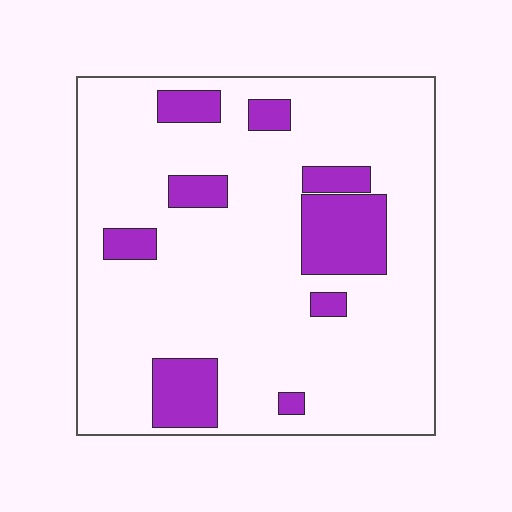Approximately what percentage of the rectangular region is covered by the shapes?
Approximately 15%.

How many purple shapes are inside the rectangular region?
9.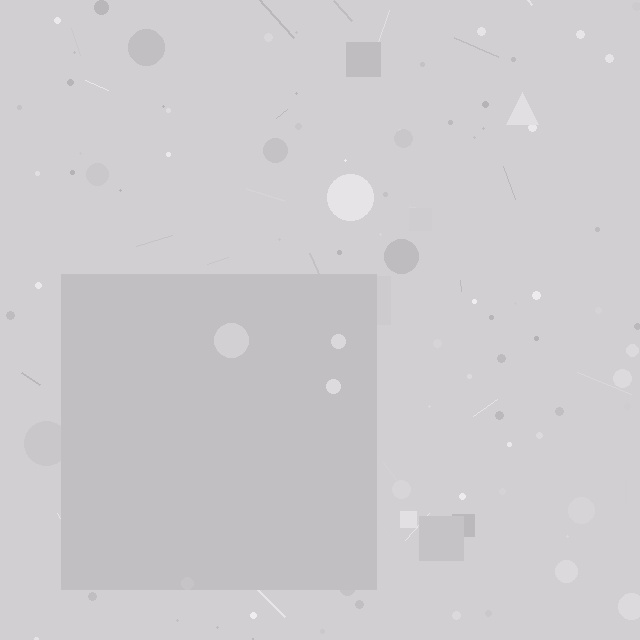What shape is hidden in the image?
A square is hidden in the image.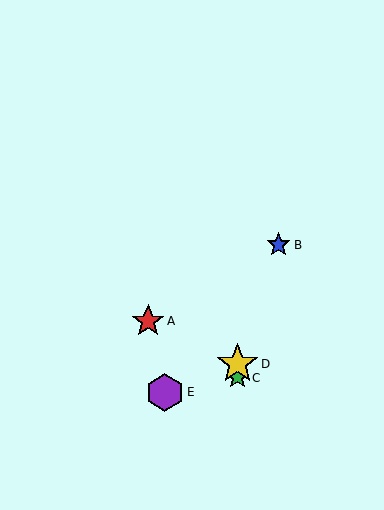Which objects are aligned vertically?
Objects C, D are aligned vertically.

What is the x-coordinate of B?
Object B is at x≈279.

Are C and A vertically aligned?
No, C is at x≈238 and A is at x≈148.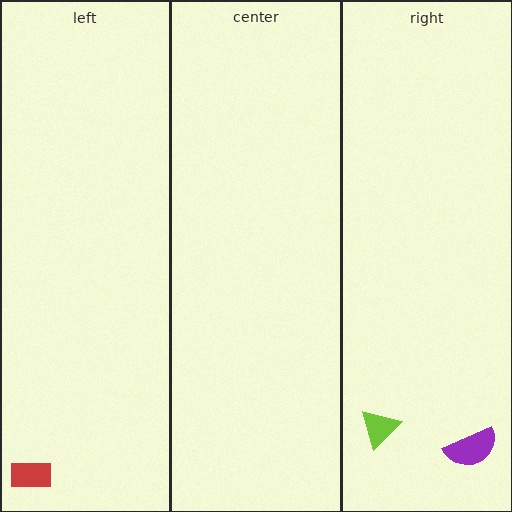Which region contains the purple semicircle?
The right region.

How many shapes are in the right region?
2.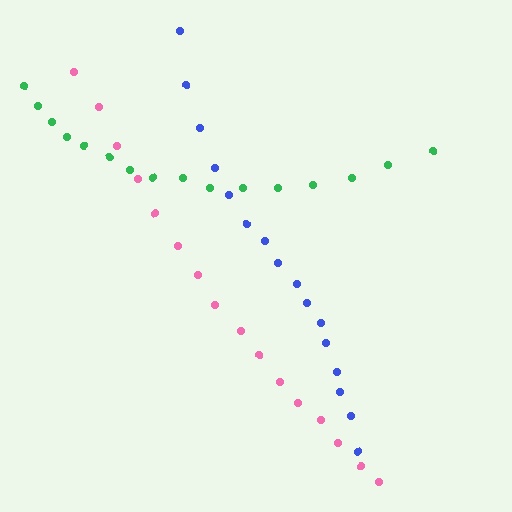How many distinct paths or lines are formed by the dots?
There are 3 distinct paths.